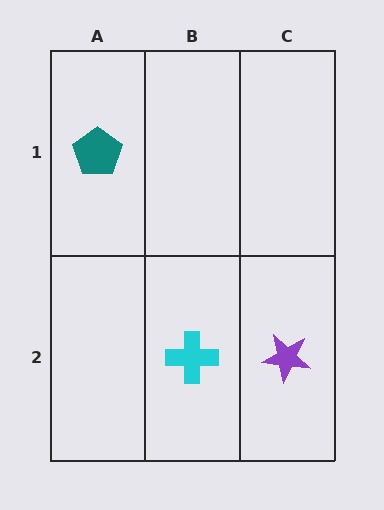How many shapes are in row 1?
1 shape.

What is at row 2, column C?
A purple star.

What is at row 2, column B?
A cyan cross.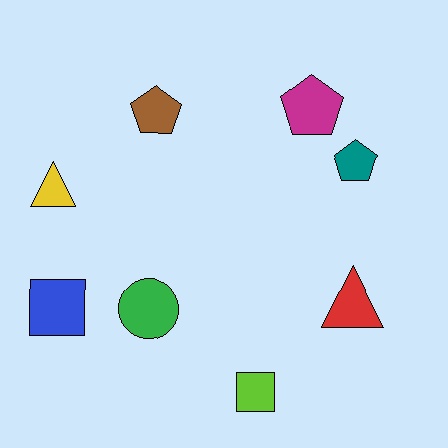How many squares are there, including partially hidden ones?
There are 2 squares.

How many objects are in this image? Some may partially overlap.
There are 8 objects.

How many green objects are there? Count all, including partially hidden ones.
There is 1 green object.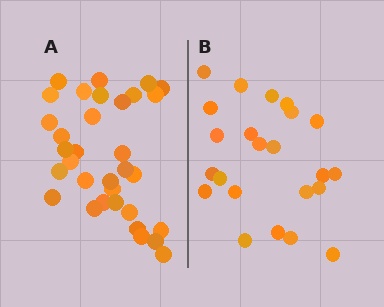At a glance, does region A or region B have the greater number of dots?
Region A (the left region) has more dots.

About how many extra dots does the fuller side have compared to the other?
Region A has roughly 10 or so more dots than region B.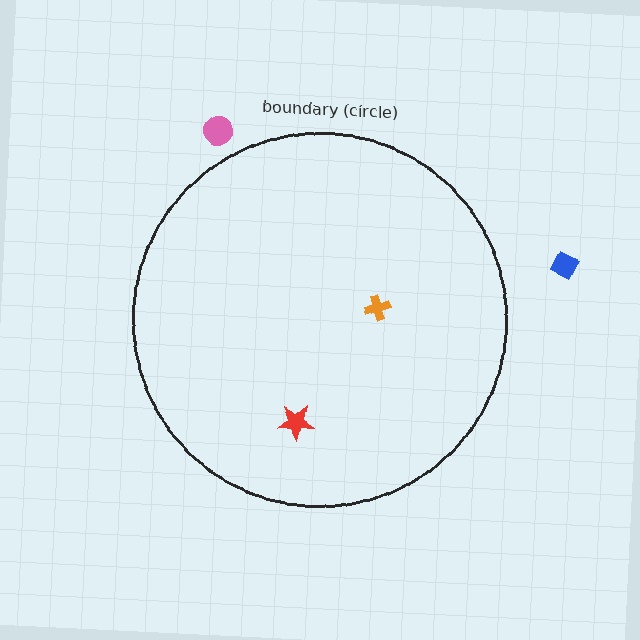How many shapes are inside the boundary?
2 inside, 2 outside.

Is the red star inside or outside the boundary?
Inside.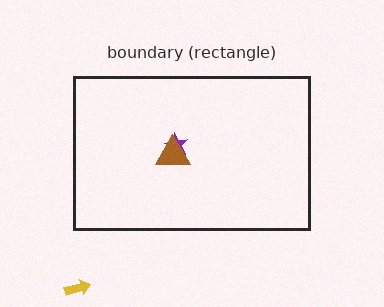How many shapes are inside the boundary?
2 inside, 1 outside.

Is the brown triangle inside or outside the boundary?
Inside.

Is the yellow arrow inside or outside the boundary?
Outside.